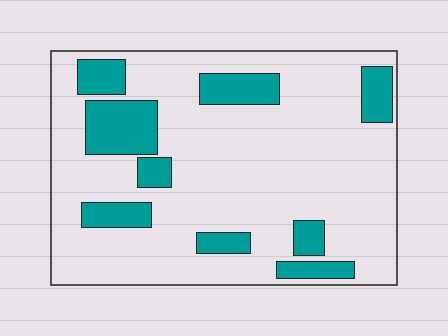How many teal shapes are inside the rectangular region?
9.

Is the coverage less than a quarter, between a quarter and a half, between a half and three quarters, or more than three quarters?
Less than a quarter.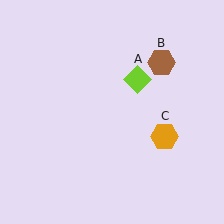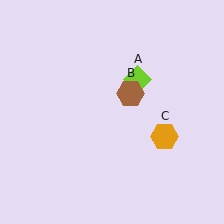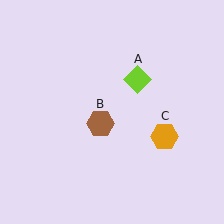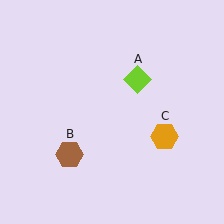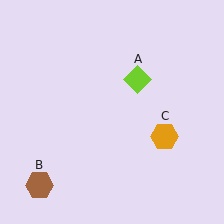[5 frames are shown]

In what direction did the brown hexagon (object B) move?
The brown hexagon (object B) moved down and to the left.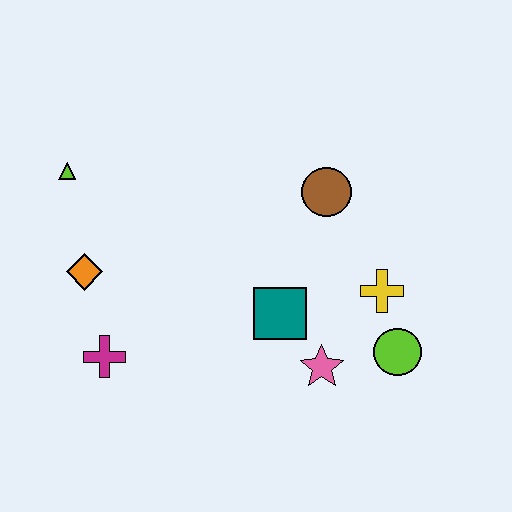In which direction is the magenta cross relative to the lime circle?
The magenta cross is to the left of the lime circle.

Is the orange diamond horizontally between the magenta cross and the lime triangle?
Yes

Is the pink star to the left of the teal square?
No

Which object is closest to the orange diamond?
The magenta cross is closest to the orange diamond.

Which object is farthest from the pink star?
The lime triangle is farthest from the pink star.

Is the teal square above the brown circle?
No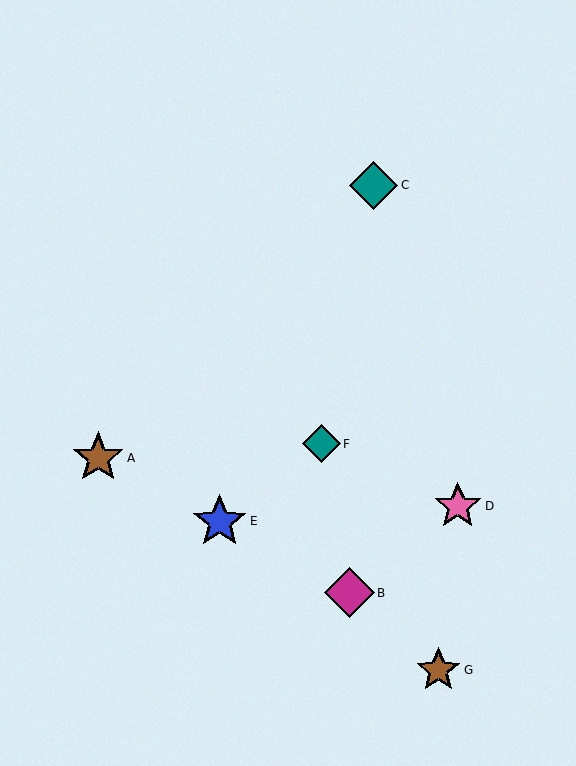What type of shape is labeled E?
Shape E is a blue star.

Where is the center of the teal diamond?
The center of the teal diamond is at (374, 185).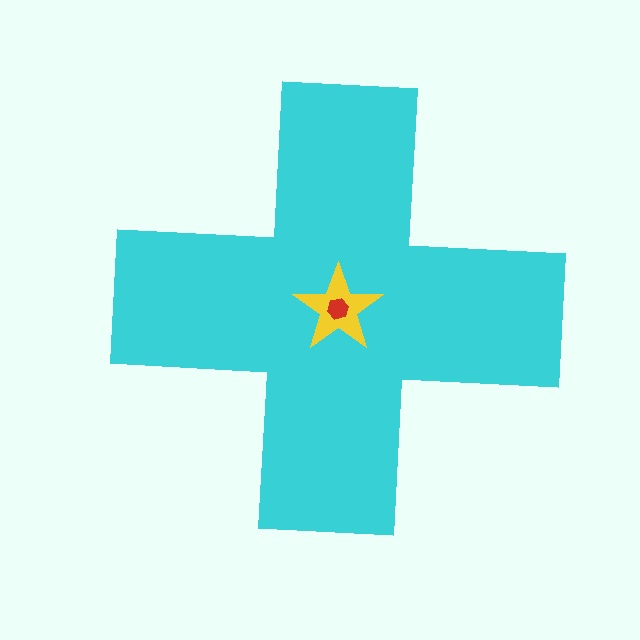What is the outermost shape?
The cyan cross.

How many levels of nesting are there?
3.